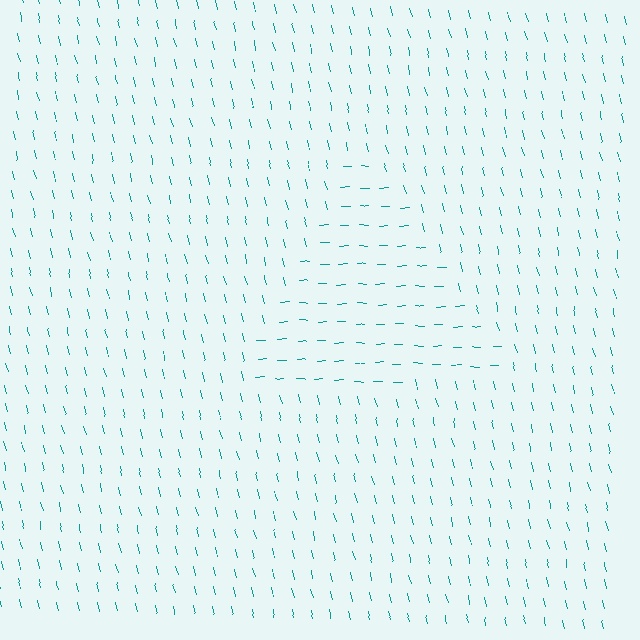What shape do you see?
I see a triangle.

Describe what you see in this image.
The image is filled with small teal line segments. A triangle region in the image has lines oriented differently from the surrounding lines, creating a visible texture boundary.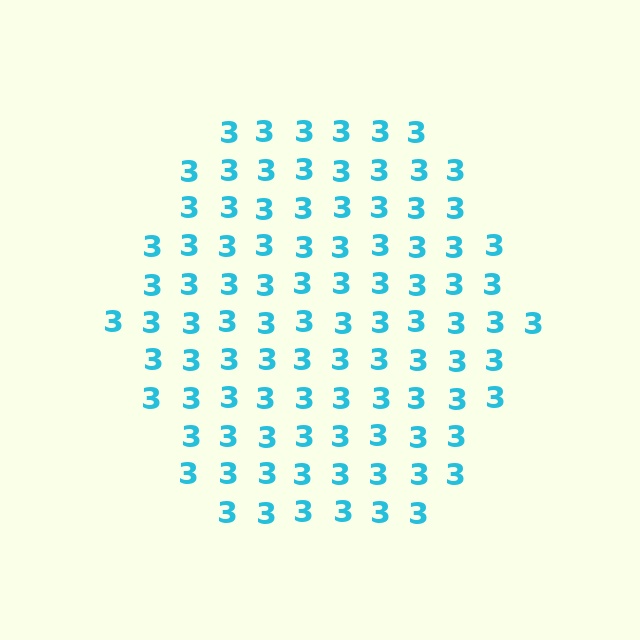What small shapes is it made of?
It is made of small digit 3's.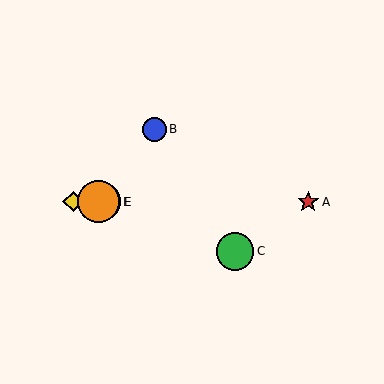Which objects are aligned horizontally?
Objects A, D, E, F are aligned horizontally.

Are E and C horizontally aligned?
No, E is at y≈202 and C is at y≈251.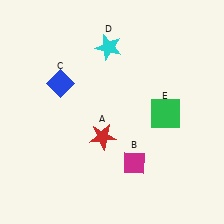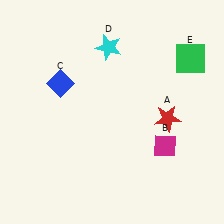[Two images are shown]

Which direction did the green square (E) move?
The green square (E) moved up.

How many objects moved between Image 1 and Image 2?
3 objects moved between the two images.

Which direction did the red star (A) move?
The red star (A) moved right.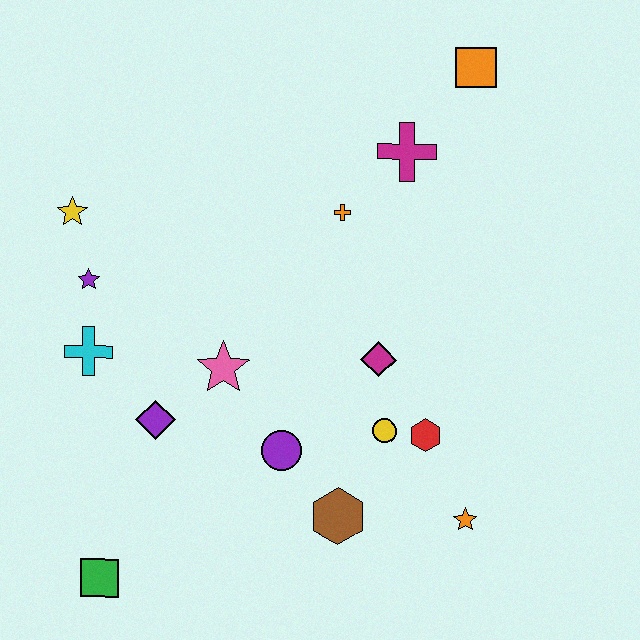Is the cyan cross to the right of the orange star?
No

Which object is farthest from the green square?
The orange square is farthest from the green square.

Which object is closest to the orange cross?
The magenta cross is closest to the orange cross.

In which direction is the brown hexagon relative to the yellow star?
The brown hexagon is below the yellow star.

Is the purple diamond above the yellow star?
No